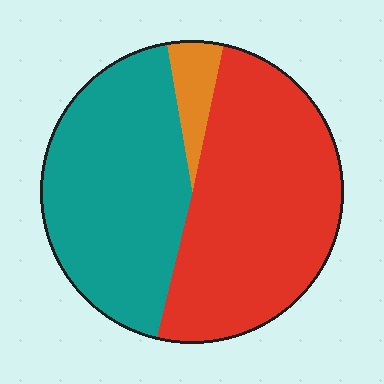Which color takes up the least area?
Orange, at roughly 5%.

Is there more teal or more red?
Red.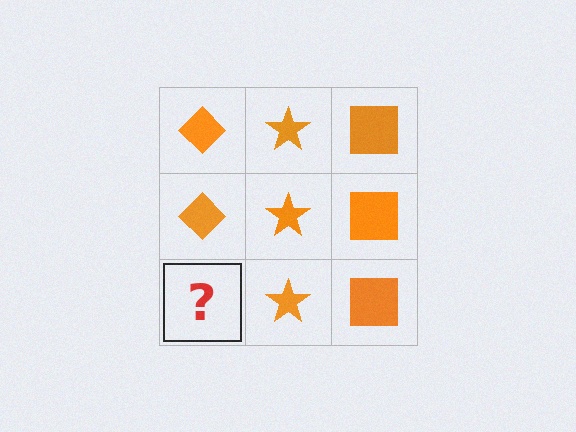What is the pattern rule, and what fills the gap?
The rule is that each column has a consistent shape. The gap should be filled with an orange diamond.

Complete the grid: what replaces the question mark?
The question mark should be replaced with an orange diamond.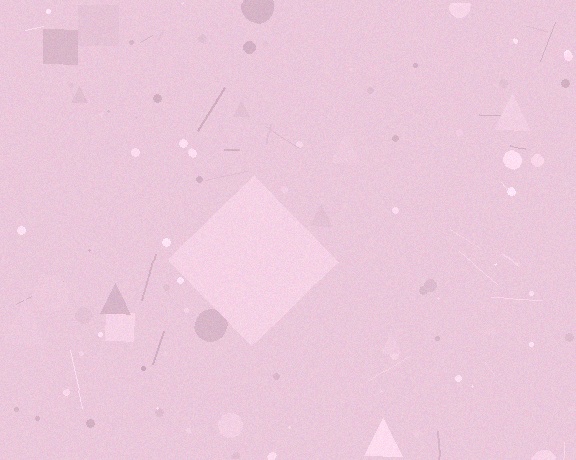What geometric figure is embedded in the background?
A diamond is embedded in the background.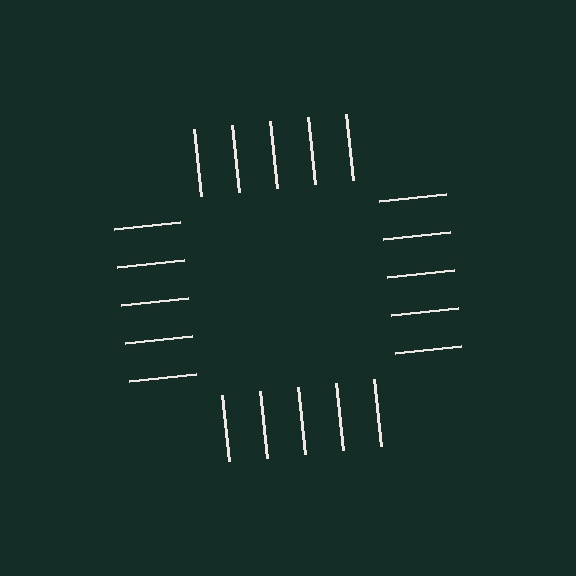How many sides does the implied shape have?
4 sides — the line-ends trace a square.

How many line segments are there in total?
20 — 5 along each of the 4 edges.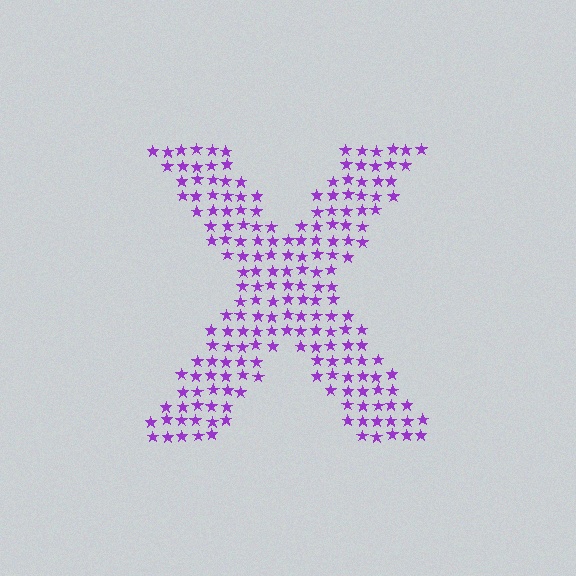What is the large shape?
The large shape is the letter X.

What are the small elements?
The small elements are stars.